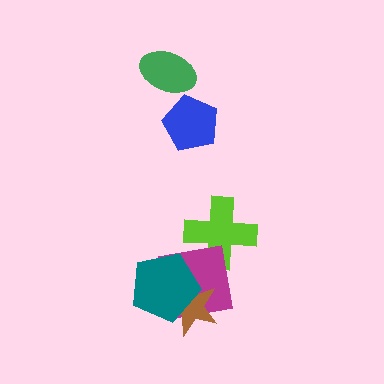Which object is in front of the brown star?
The teal pentagon is in front of the brown star.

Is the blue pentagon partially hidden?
No, no other shape covers it.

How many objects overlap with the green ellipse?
0 objects overlap with the green ellipse.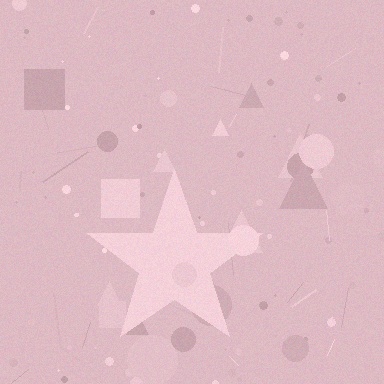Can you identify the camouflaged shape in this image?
The camouflaged shape is a star.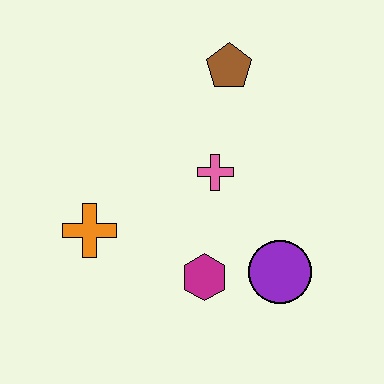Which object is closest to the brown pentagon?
The pink cross is closest to the brown pentagon.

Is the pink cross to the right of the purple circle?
No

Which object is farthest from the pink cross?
The orange cross is farthest from the pink cross.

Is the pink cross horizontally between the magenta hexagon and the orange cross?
No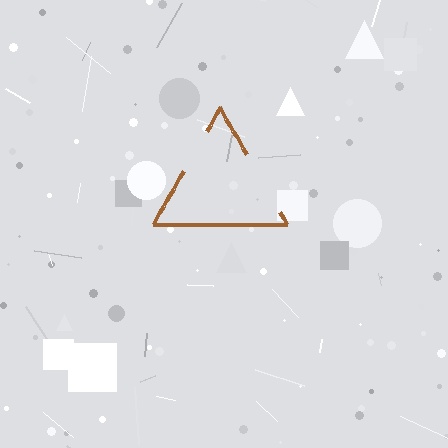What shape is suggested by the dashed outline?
The dashed outline suggests a triangle.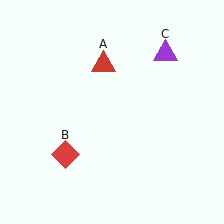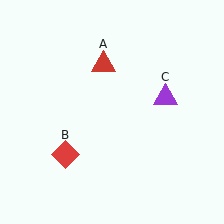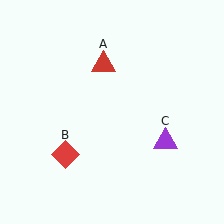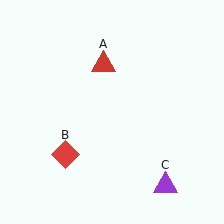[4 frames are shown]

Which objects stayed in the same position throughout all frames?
Red triangle (object A) and red diamond (object B) remained stationary.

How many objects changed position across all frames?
1 object changed position: purple triangle (object C).